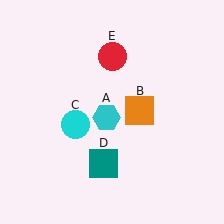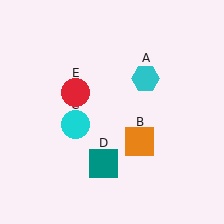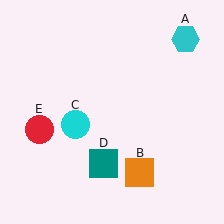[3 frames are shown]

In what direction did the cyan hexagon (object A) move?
The cyan hexagon (object A) moved up and to the right.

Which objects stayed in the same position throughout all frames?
Cyan circle (object C) and teal square (object D) remained stationary.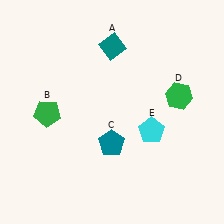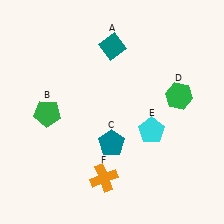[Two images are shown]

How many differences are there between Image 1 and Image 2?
There is 1 difference between the two images.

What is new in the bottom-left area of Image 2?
An orange cross (F) was added in the bottom-left area of Image 2.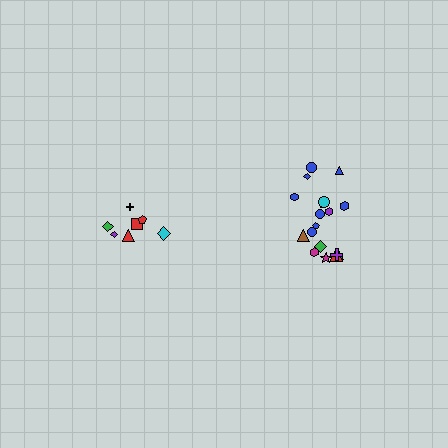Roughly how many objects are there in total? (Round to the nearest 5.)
Roughly 25 objects in total.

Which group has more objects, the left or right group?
The right group.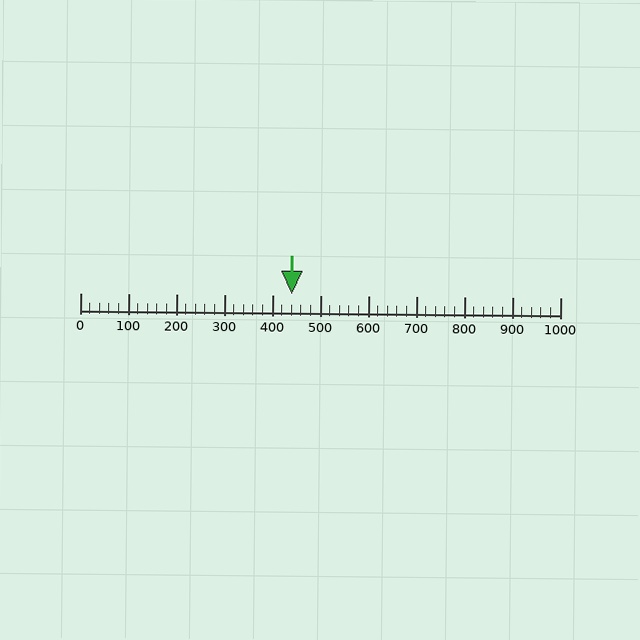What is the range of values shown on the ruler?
The ruler shows values from 0 to 1000.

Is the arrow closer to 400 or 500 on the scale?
The arrow is closer to 400.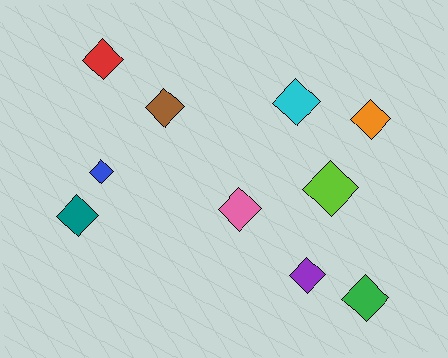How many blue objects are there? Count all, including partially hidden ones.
There is 1 blue object.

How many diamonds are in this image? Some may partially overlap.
There are 10 diamonds.